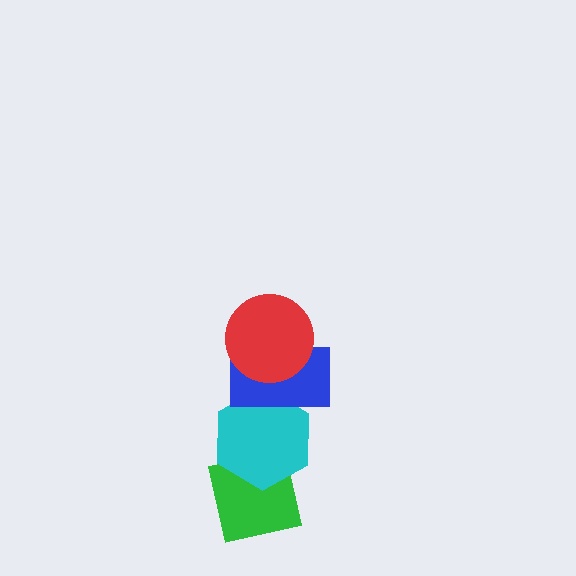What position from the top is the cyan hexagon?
The cyan hexagon is 3rd from the top.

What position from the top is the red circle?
The red circle is 1st from the top.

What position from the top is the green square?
The green square is 4th from the top.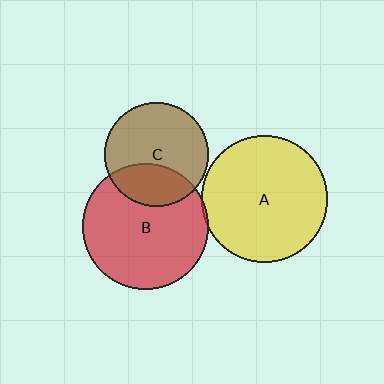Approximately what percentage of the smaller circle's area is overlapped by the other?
Approximately 30%.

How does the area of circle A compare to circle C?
Approximately 1.5 times.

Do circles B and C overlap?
Yes.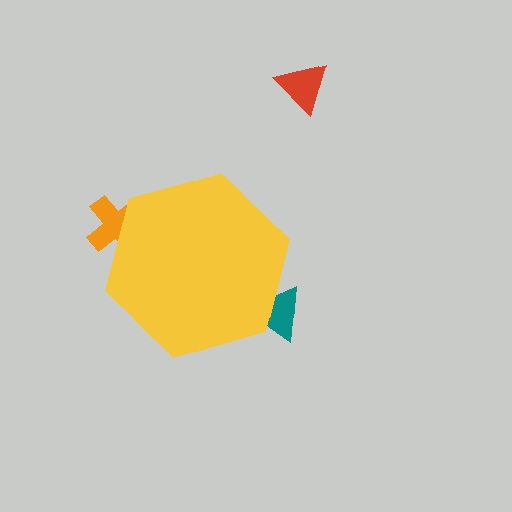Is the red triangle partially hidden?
No, the red triangle is fully visible.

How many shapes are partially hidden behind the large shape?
2 shapes are partially hidden.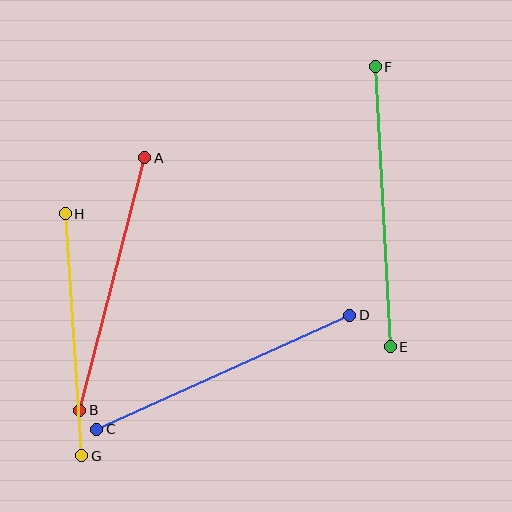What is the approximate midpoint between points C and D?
The midpoint is at approximately (223, 372) pixels.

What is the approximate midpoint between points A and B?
The midpoint is at approximately (112, 284) pixels.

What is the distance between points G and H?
The distance is approximately 243 pixels.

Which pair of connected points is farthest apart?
Points E and F are farthest apart.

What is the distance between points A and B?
The distance is approximately 261 pixels.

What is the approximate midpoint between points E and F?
The midpoint is at approximately (383, 207) pixels.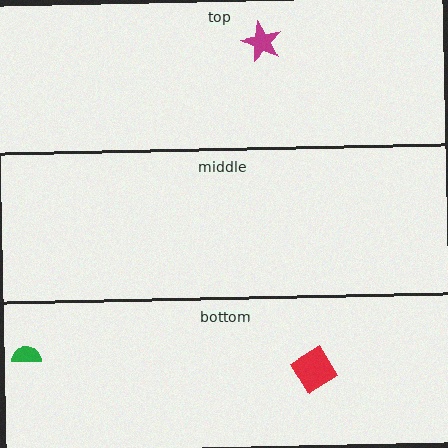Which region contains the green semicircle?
The bottom region.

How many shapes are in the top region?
1.